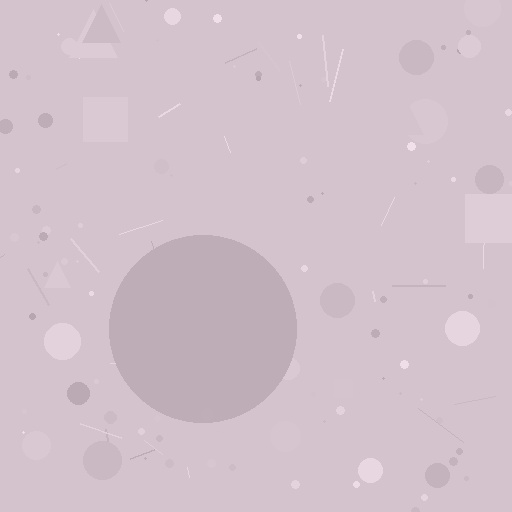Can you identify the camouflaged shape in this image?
The camouflaged shape is a circle.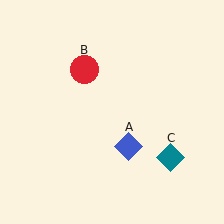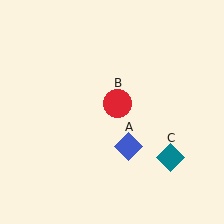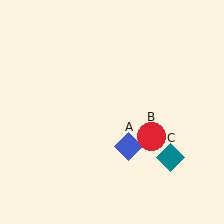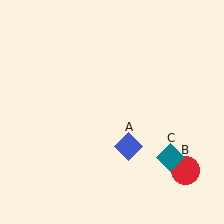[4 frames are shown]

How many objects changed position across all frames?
1 object changed position: red circle (object B).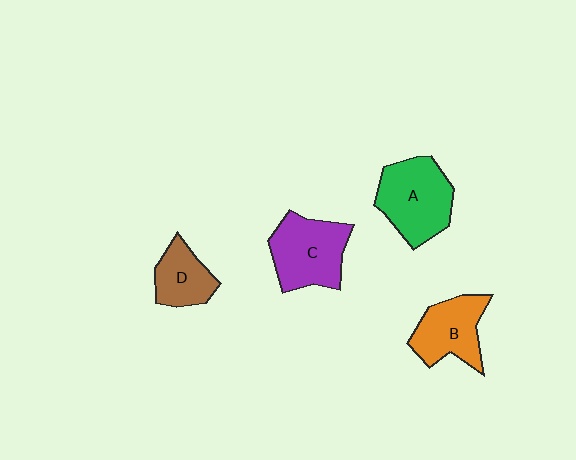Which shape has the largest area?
Shape A (green).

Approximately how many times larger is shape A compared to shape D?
Approximately 1.7 times.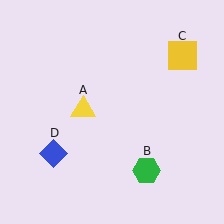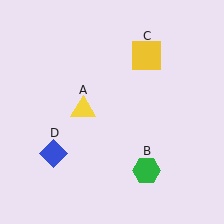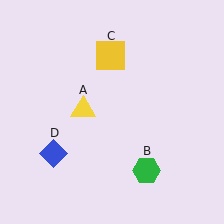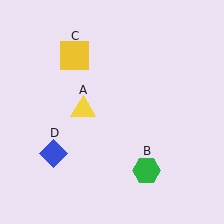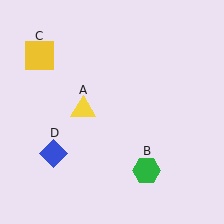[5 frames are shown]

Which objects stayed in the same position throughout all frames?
Yellow triangle (object A) and green hexagon (object B) and blue diamond (object D) remained stationary.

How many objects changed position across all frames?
1 object changed position: yellow square (object C).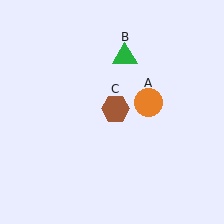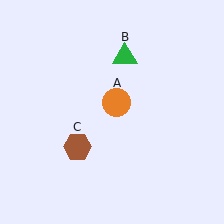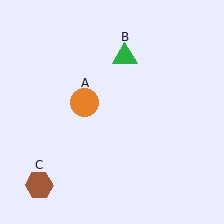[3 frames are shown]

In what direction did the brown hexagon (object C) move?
The brown hexagon (object C) moved down and to the left.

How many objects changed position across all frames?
2 objects changed position: orange circle (object A), brown hexagon (object C).